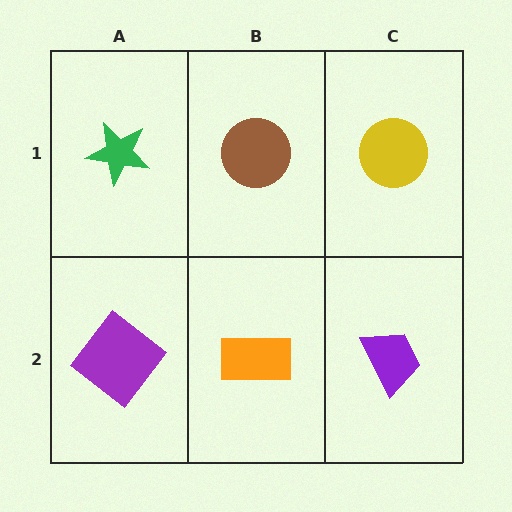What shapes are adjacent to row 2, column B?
A brown circle (row 1, column B), a purple diamond (row 2, column A), a purple trapezoid (row 2, column C).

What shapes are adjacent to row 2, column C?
A yellow circle (row 1, column C), an orange rectangle (row 2, column B).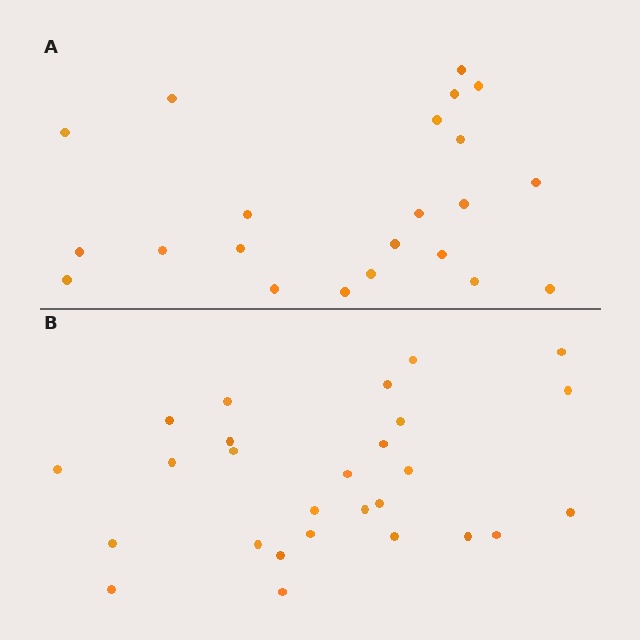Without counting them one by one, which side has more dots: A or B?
Region B (the bottom region) has more dots.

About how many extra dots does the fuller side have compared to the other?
Region B has about 5 more dots than region A.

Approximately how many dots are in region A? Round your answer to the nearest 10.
About 20 dots. (The exact count is 22, which rounds to 20.)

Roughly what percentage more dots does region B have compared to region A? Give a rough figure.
About 25% more.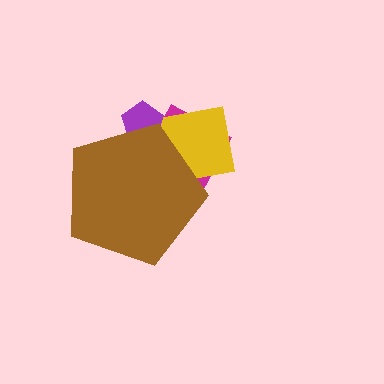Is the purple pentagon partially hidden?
Yes, the purple pentagon is partially hidden behind the brown pentagon.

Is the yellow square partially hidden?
Yes, the yellow square is partially hidden behind the brown pentagon.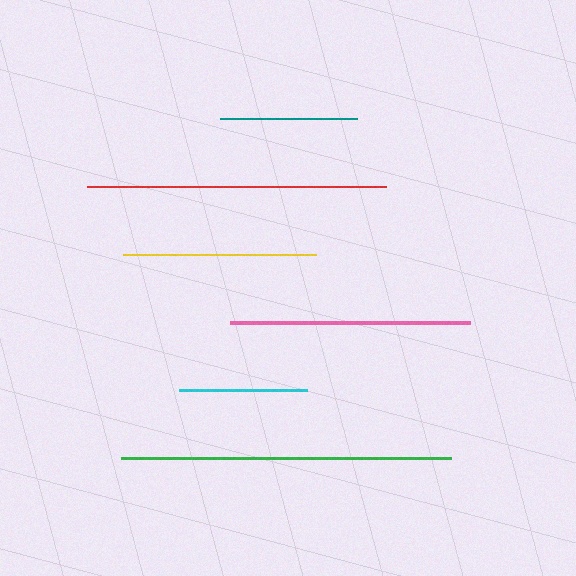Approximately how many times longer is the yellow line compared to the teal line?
The yellow line is approximately 1.4 times the length of the teal line.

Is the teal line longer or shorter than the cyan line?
The teal line is longer than the cyan line.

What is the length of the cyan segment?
The cyan segment is approximately 128 pixels long.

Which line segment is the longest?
The green line is the longest at approximately 330 pixels.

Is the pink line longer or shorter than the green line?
The green line is longer than the pink line.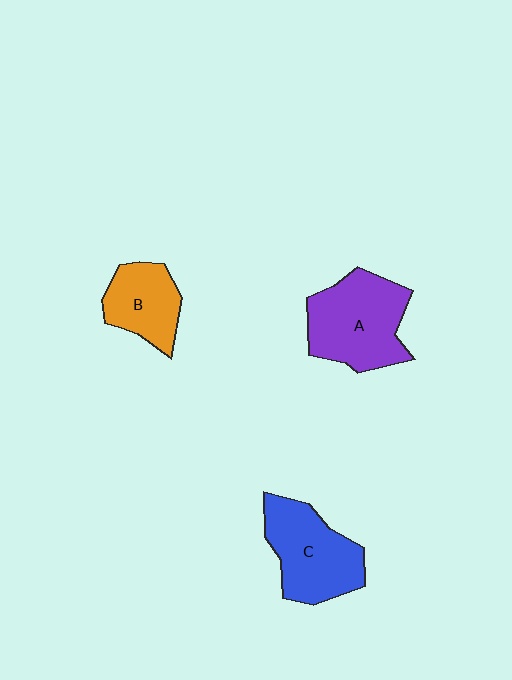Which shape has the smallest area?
Shape B (orange).